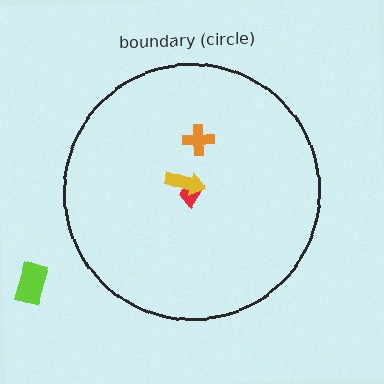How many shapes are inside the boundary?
3 inside, 1 outside.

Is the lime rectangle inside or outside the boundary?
Outside.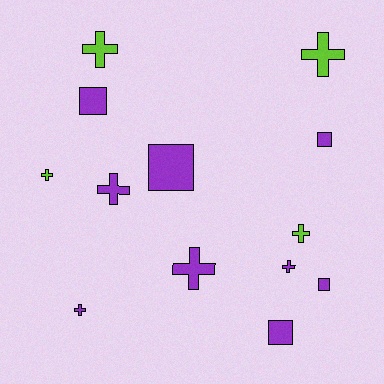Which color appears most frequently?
Purple, with 9 objects.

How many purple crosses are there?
There are 4 purple crosses.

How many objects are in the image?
There are 13 objects.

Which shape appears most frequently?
Cross, with 8 objects.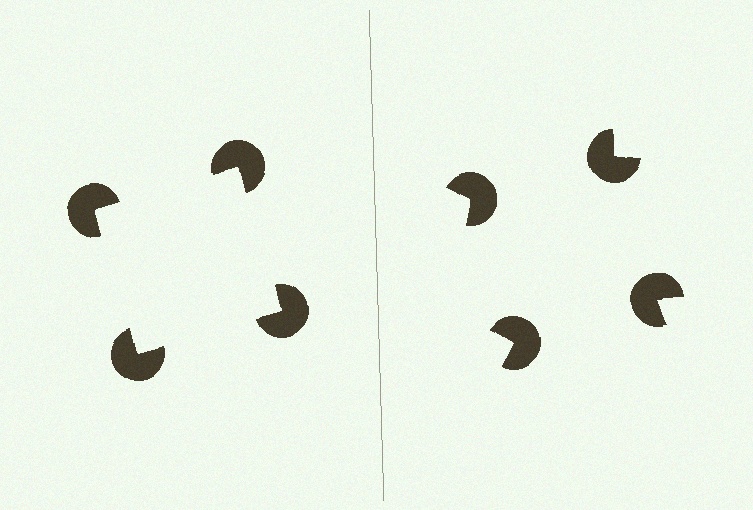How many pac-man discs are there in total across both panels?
8 — 4 on each side.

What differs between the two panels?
The pac-man discs are positioned identically on both sides; only the wedge orientations differ. On the left they align to a square; on the right they are misaligned.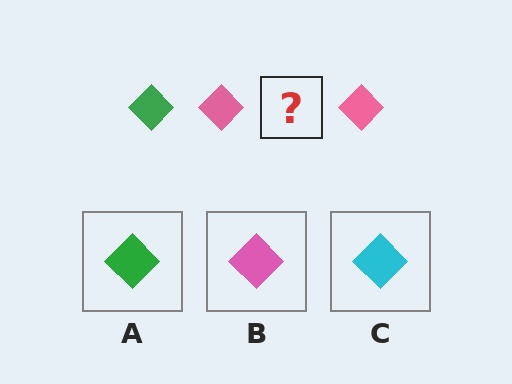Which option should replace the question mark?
Option A.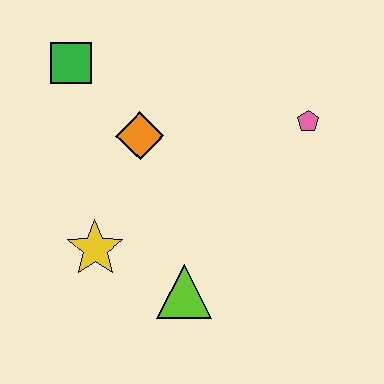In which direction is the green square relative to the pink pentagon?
The green square is to the left of the pink pentagon.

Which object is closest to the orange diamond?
The green square is closest to the orange diamond.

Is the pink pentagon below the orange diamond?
No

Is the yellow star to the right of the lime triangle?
No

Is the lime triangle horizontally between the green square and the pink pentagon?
Yes